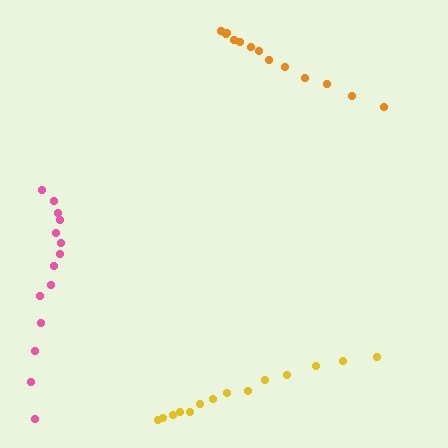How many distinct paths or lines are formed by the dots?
There are 3 distinct paths.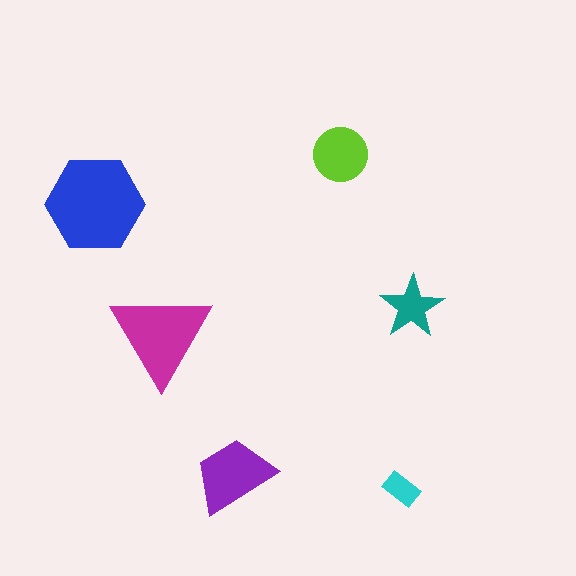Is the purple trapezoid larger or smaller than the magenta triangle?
Smaller.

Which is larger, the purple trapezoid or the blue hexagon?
The blue hexagon.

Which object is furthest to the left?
The blue hexagon is leftmost.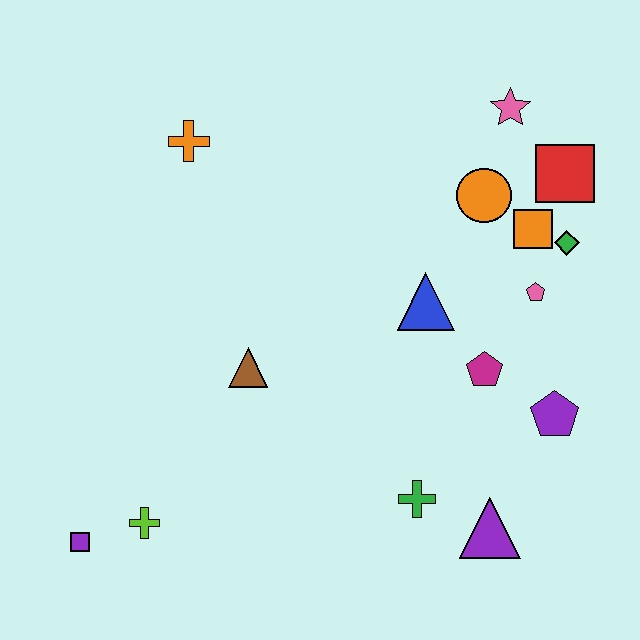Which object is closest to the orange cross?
The brown triangle is closest to the orange cross.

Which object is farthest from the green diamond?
The purple square is farthest from the green diamond.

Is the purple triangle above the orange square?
No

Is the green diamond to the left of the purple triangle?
No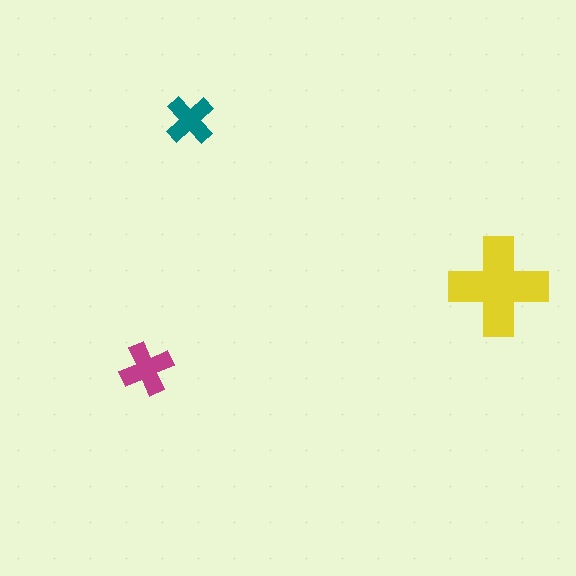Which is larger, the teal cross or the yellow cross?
The yellow one.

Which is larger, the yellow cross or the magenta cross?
The yellow one.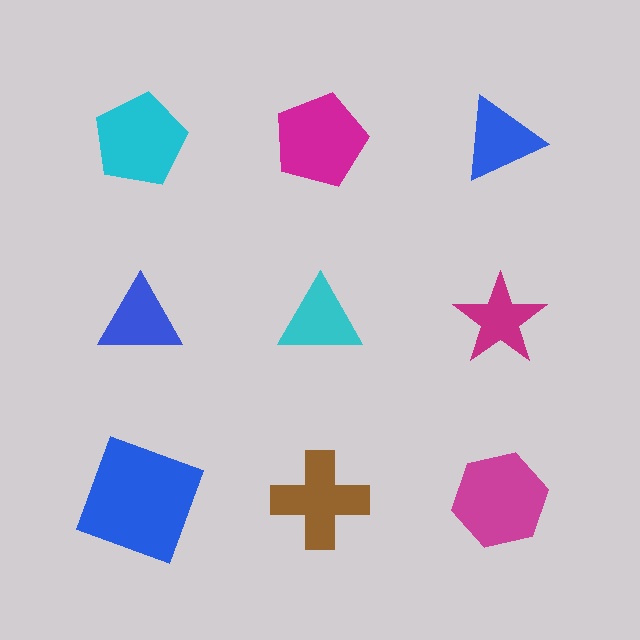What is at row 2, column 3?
A magenta star.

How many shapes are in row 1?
3 shapes.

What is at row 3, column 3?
A magenta hexagon.